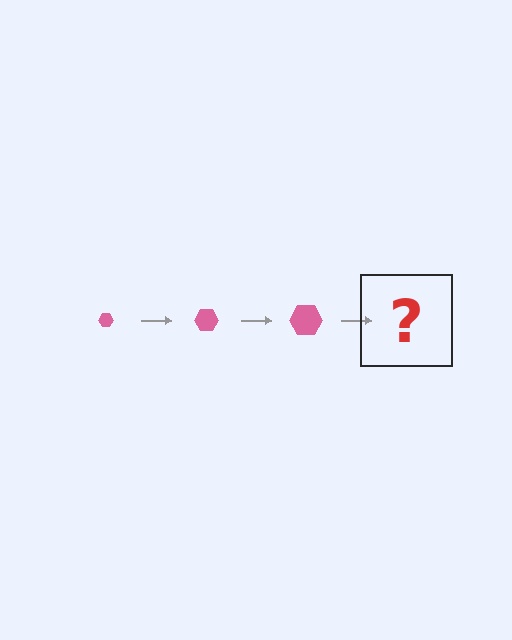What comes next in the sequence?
The next element should be a pink hexagon, larger than the previous one.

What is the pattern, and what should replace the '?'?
The pattern is that the hexagon gets progressively larger each step. The '?' should be a pink hexagon, larger than the previous one.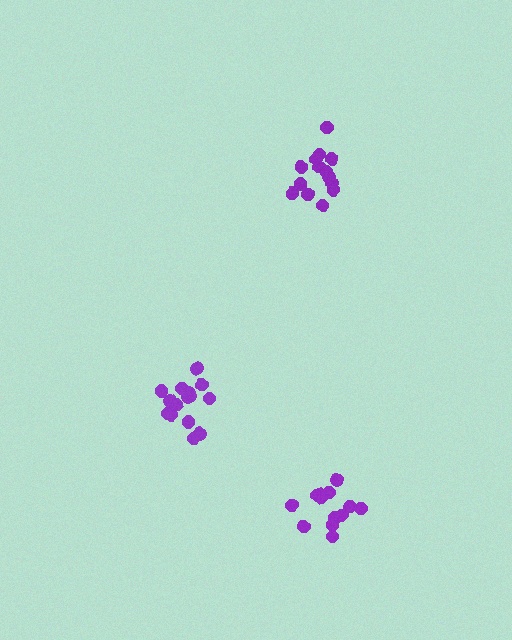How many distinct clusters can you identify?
There are 3 distinct clusters.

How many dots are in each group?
Group 1: 17 dots, Group 2: 14 dots, Group 3: 13 dots (44 total).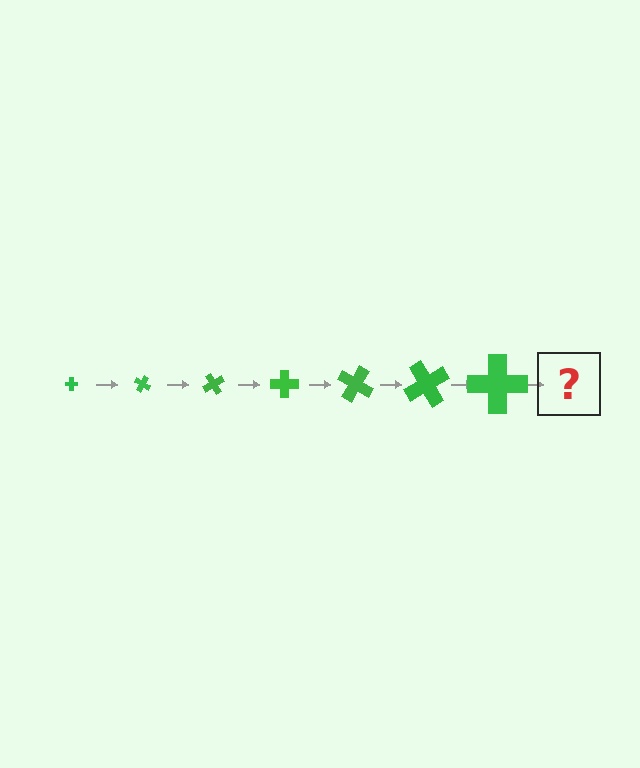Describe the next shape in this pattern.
It should be a cross, larger than the previous one and rotated 210 degrees from the start.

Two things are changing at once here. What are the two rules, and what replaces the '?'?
The two rules are that the cross grows larger each step and it rotates 30 degrees each step. The '?' should be a cross, larger than the previous one and rotated 210 degrees from the start.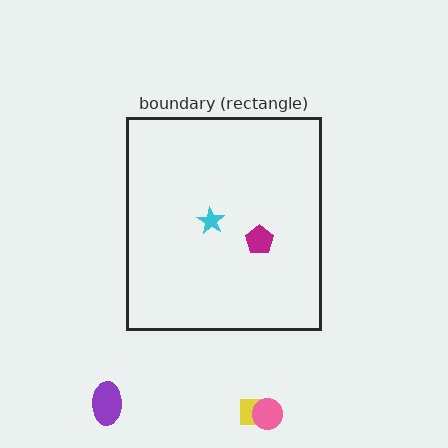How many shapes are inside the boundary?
2 inside, 3 outside.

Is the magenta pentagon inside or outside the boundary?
Inside.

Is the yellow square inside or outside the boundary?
Outside.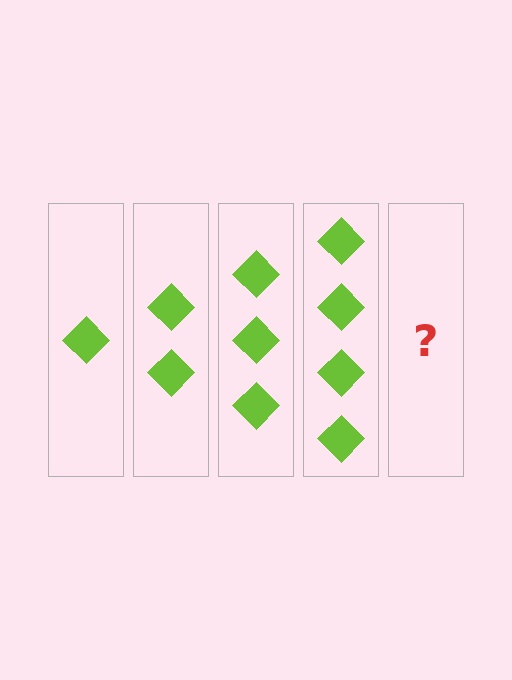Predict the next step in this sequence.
The next step is 5 diamonds.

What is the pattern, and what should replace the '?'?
The pattern is that each step adds one more diamond. The '?' should be 5 diamonds.